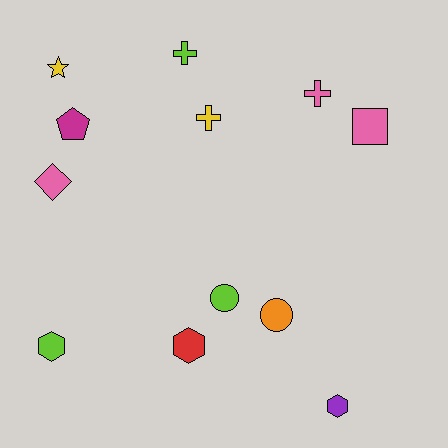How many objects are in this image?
There are 12 objects.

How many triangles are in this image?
There are no triangles.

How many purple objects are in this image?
There is 1 purple object.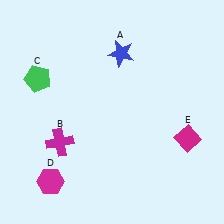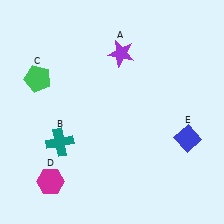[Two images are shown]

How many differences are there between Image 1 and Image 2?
There are 3 differences between the two images.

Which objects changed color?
A changed from blue to purple. B changed from magenta to teal. E changed from magenta to blue.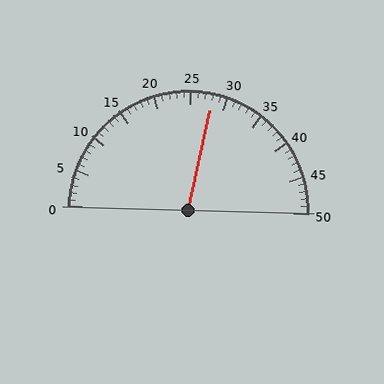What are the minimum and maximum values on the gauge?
The gauge ranges from 0 to 50.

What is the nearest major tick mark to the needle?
The nearest major tick mark is 30.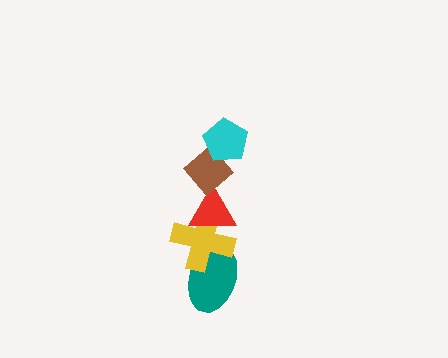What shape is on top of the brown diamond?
The cyan pentagon is on top of the brown diamond.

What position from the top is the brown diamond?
The brown diamond is 2nd from the top.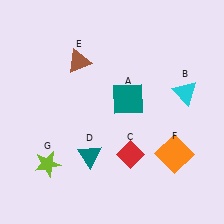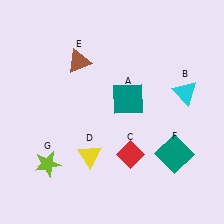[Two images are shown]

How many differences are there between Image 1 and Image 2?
There are 2 differences between the two images.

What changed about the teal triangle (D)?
In Image 1, D is teal. In Image 2, it changed to yellow.